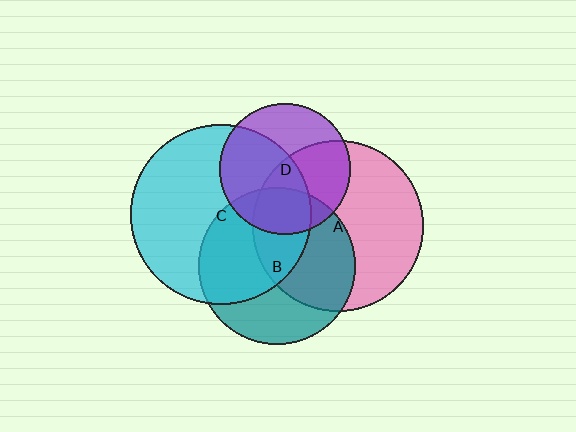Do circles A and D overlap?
Yes.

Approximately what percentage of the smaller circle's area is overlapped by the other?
Approximately 50%.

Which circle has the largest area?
Circle C (cyan).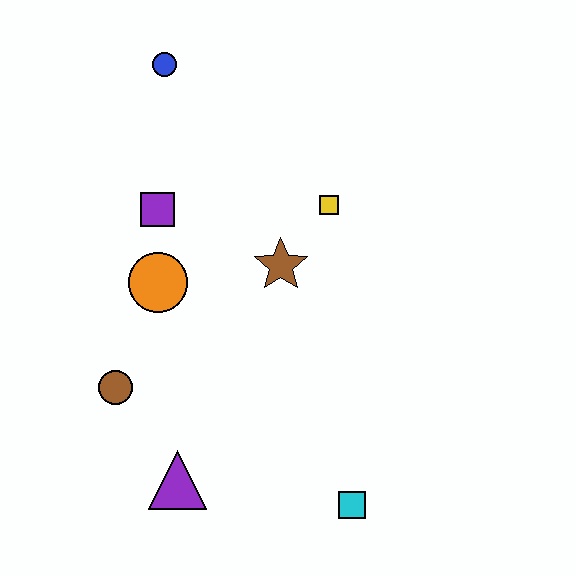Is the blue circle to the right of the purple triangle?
No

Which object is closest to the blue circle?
The purple square is closest to the blue circle.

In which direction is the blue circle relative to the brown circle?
The blue circle is above the brown circle.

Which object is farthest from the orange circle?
The cyan square is farthest from the orange circle.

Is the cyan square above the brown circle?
No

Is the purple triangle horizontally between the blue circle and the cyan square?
Yes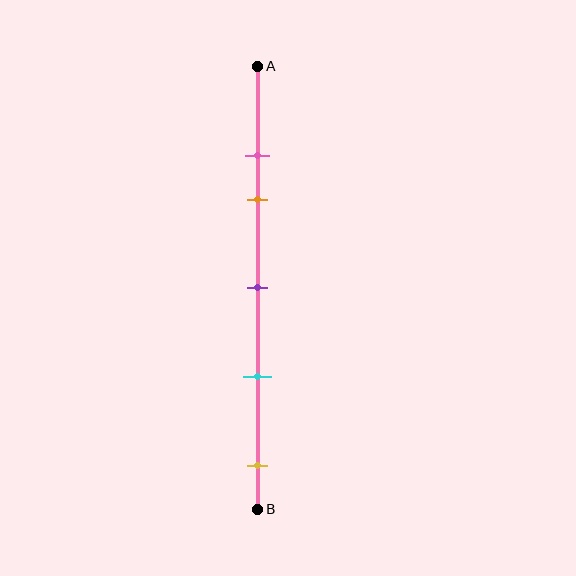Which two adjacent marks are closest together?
The pink and orange marks are the closest adjacent pair.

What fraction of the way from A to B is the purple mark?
The purple mark is approximately 50% (0.5) of the way from A to B.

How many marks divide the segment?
There are 5 marks dividing the segment.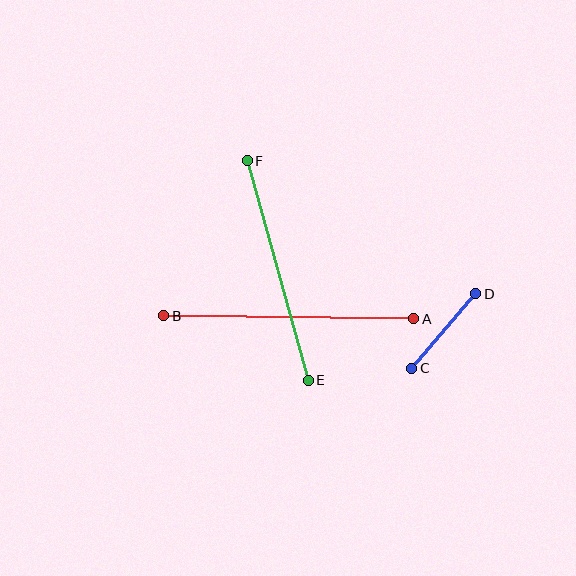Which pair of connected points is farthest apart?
Points A and B are farthest apart.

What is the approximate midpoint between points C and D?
The midpoint is at approximately (444, 331) pixels.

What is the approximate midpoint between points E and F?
The midpoint is at approximately (278, 271) pixels.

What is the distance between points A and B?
The distance is approximately 250 pixels.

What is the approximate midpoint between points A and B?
The midpoint is at approximately (289, 317) pixels.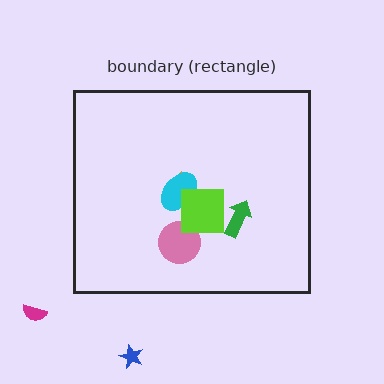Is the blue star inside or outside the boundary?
Outside.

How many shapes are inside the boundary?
5 inside, 2 outside.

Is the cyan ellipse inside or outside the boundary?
Inside.